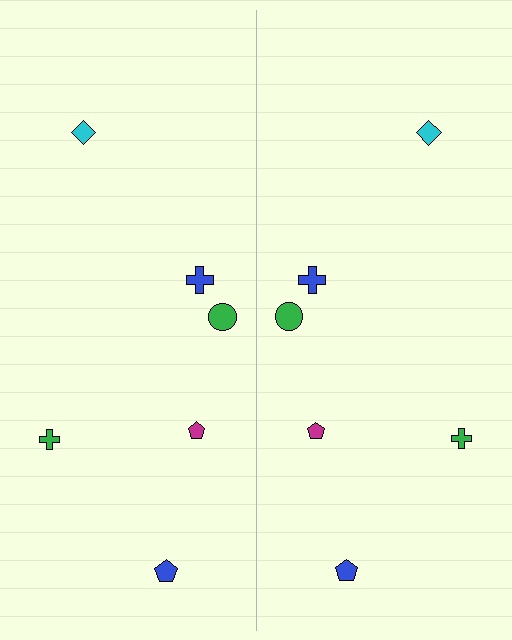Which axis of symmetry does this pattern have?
The pattern has a vertical axis of symmetry running through the center of the image.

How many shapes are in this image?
There are 12 shapes in this image.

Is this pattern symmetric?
Yes, this pattern has bilateral (reflection) symmetry.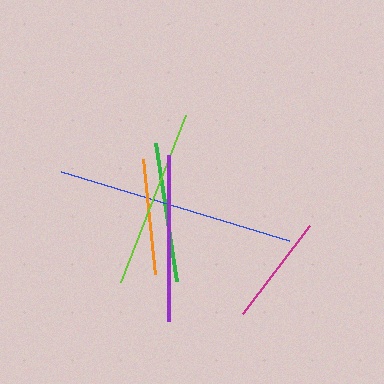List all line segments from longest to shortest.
From longest to shortest: blue, lime, purple, green, orange, magenta.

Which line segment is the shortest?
The magenta line is the shortest at approximately 110 pixels.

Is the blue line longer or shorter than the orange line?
The blue line is longer than the orange line.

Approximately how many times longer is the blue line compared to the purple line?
The blue line is approximately 1.4 times the length of the purple line.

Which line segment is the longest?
The blue line is the longest at approximately 238 pixels.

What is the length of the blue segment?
The blue segment is approximately 238 pixels long.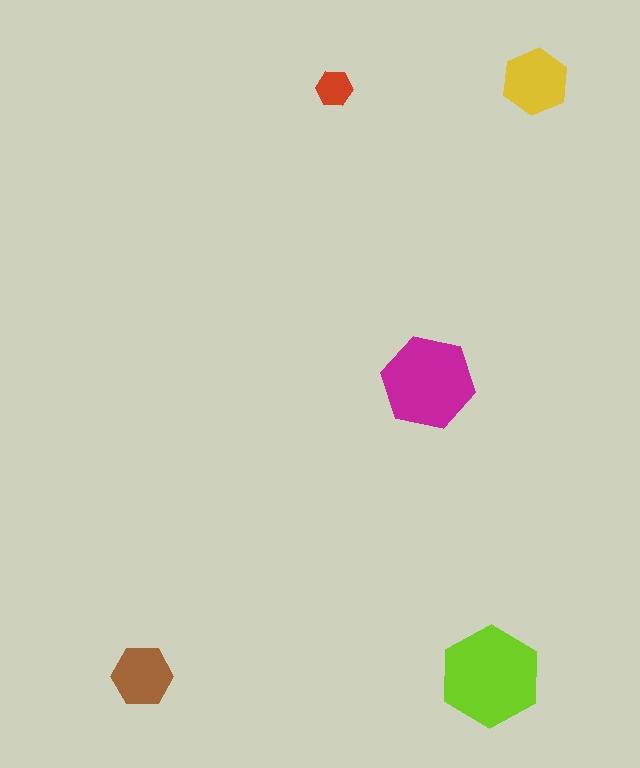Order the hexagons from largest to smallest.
the lime one, the magenta one, the yellow one, the brown one, the red one.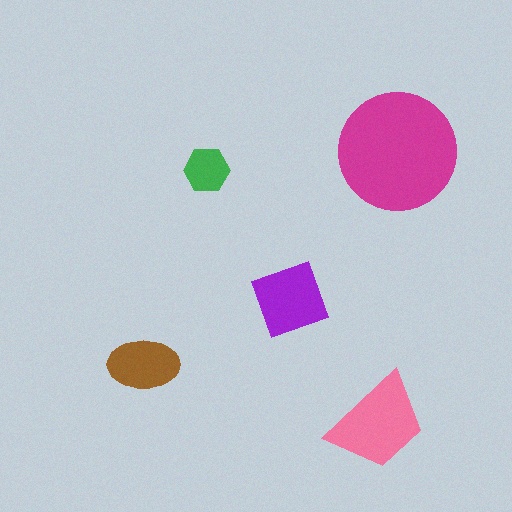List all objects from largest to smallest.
The magenta circle, the pink trapezoid, the purple square, the brown ellipse, the green hexagon.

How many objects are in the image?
There are 5 objects in the image.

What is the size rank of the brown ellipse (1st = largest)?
4th.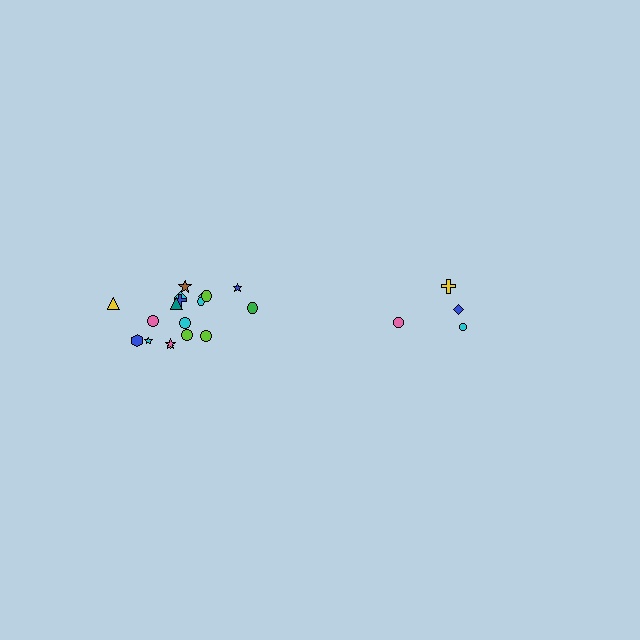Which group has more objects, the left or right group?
The left group.